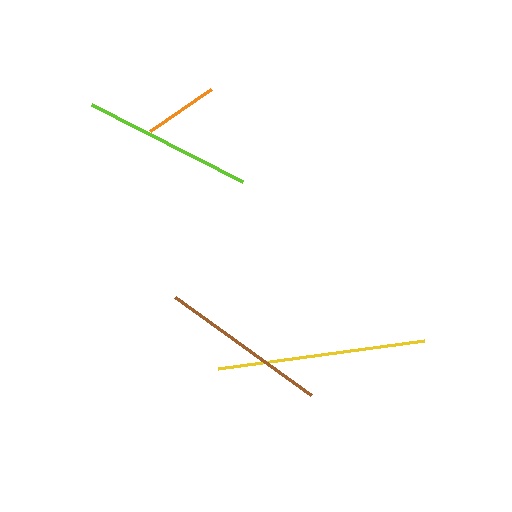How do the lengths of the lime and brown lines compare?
The lime and brown lines are approximately the same length.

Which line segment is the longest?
The yellow line is the longest at approximately 208 pixels.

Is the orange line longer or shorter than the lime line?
The lime line is longer than the orange line.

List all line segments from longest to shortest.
From longest to shortest: yellow, lime, brown, orange.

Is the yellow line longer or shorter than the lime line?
The yellow line is longer than the lime line.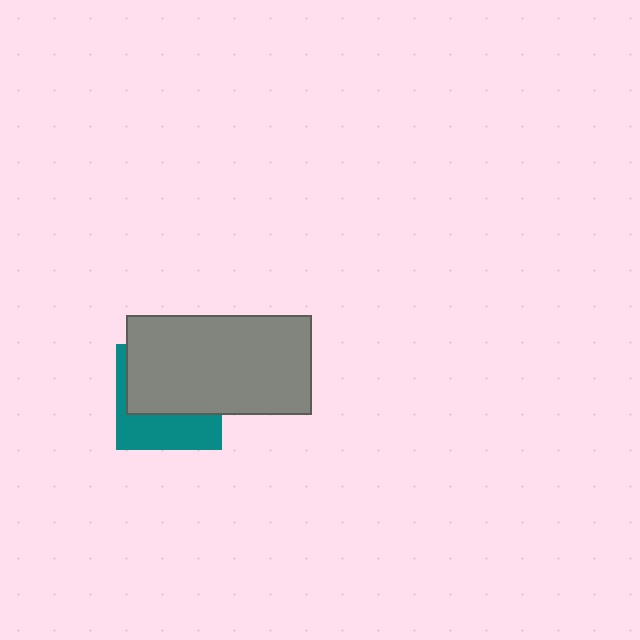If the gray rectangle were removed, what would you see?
You would see the complete teal square.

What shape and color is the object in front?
The object in front is a gray rectangle.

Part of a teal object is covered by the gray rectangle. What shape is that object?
It is a square.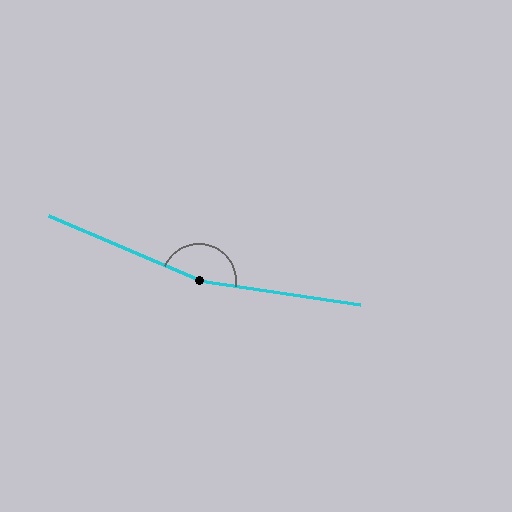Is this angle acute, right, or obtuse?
It is obtuse.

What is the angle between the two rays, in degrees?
Approximately 165 degrees.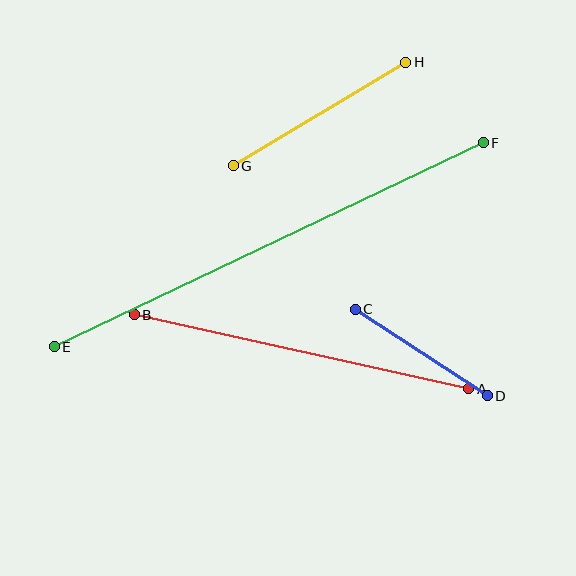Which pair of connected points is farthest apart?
Points E and F are farthest apart.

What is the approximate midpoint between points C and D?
The midpoint is at approximately (421, 352) pixels.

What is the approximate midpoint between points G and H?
The midpoint is at approximately (320, 114) pixels.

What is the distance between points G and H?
The distance is approximately 201 pixels.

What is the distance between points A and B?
The distance is approximately 343 pixels.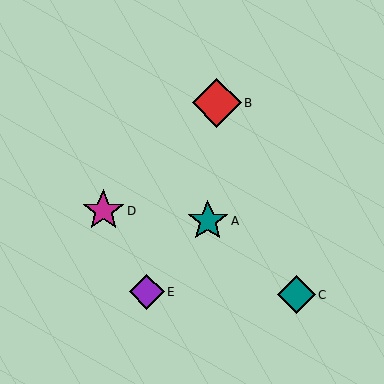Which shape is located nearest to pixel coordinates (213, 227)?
The teal star (labeled A) at (208, 221) is nearest to that location.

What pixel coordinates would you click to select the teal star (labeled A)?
Click at (208, 221) to select the teal star A.